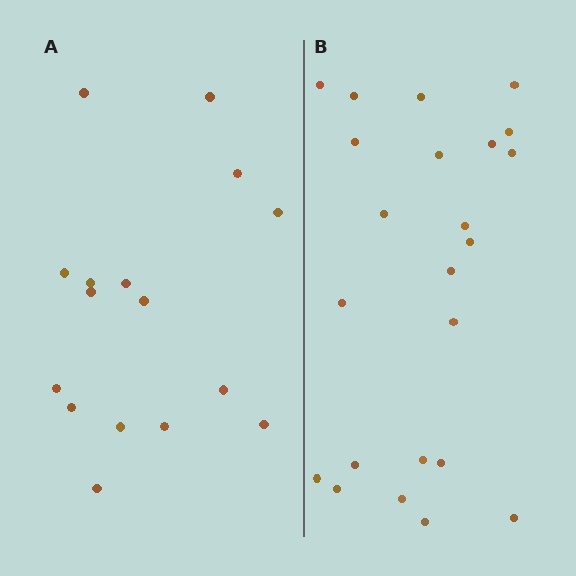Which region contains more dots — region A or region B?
Region B (the right region) has more dots.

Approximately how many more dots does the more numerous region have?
Region B has roughly 8 or so more dots than region A.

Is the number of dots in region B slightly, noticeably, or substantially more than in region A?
Region B has noticeably more, but not dramatically so. The ratio is roughly 1.4 to 1.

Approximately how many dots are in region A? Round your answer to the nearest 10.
About 20 dots. (The exact count is 16, which rounds to 20.)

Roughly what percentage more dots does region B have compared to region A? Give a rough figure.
About 45% more.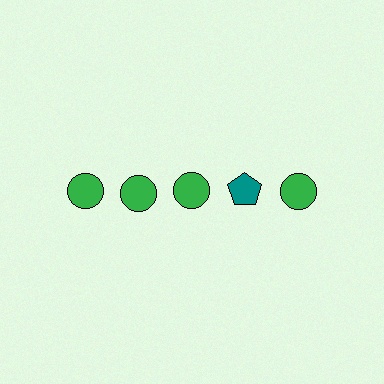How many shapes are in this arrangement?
There are 5 shapes arranged in a grid pattern.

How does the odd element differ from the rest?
It differs in both color (teal instead of green) and shape (pentagon instead of circle).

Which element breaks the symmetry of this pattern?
The teal pentagon in the top row, second from right column breaks the symmetry. All other shapes are green circles.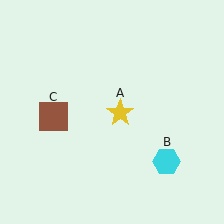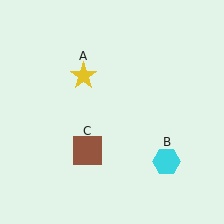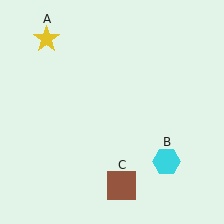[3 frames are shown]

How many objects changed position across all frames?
2 objects changed position: yellow star (object A), brown square (object C).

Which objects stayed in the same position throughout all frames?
Cyan hexagon (object B) remained stationary.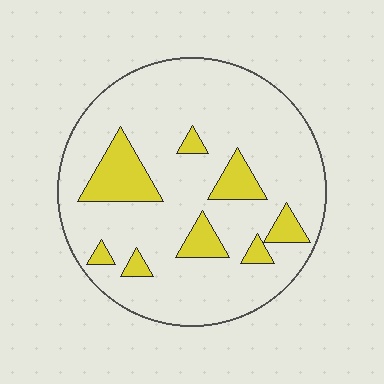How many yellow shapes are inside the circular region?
8.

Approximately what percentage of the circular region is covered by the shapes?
Approximately 15%.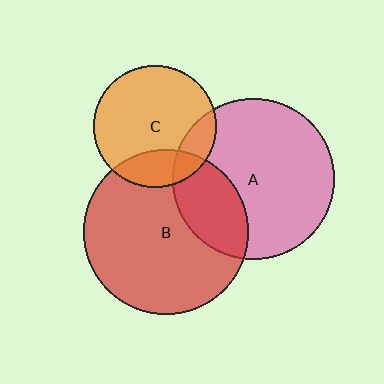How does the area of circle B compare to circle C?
Approximately 1.8 times.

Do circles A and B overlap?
Yes.